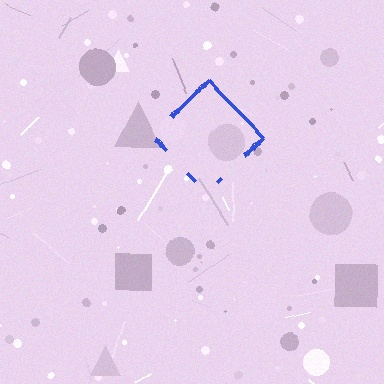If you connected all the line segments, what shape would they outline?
They would outline a diamond.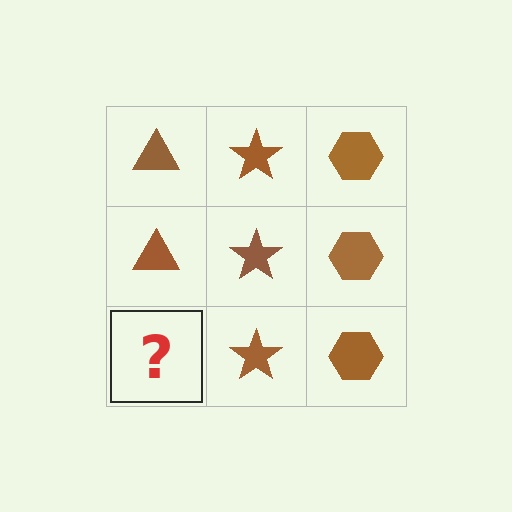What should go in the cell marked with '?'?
The missing cell should contain a brown triangle.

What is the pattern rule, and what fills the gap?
The rule is that each column has a consistent shape. The gap should be filled with a brown triangle.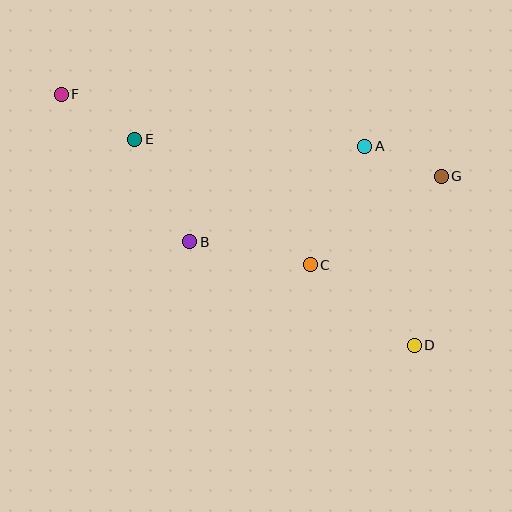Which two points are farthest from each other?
Points D and F are farthest from each other.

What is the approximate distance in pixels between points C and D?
The distance between C and D is approximately 132 pixels.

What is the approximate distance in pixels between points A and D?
The distance between A and D is approximately 206 pixels.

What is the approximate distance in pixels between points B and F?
The distance between B and F is approximately 196 pixels.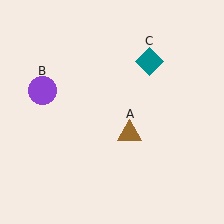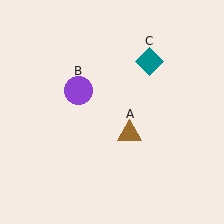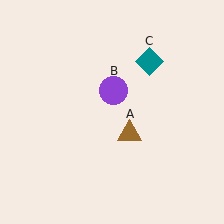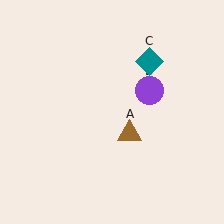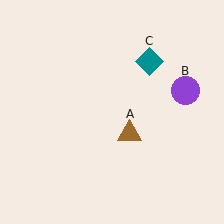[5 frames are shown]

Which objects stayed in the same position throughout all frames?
Brown triangle (object A) and teal diamond (object C) remained stationary.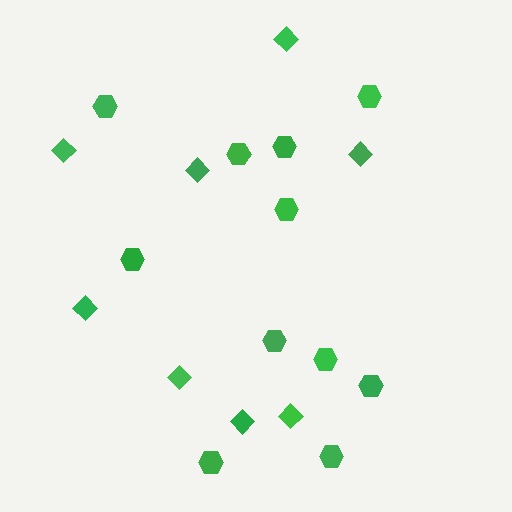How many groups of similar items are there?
There are 2 groups: one group of hexagons (11) and one group of diamonds (8).